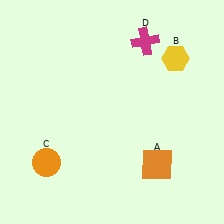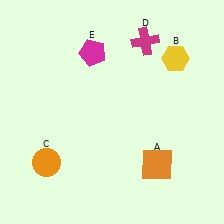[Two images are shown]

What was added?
A magenta pentagon (E) was added in Image 2.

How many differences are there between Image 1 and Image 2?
There is 1 difference between the two images.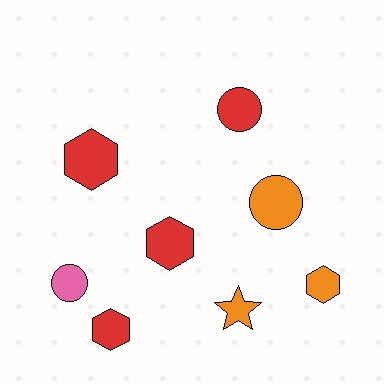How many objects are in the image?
There are 8 objects.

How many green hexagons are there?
There are no green hexagons.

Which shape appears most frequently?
Hexagon, with 4 objects.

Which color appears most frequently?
Red, with 4 objects.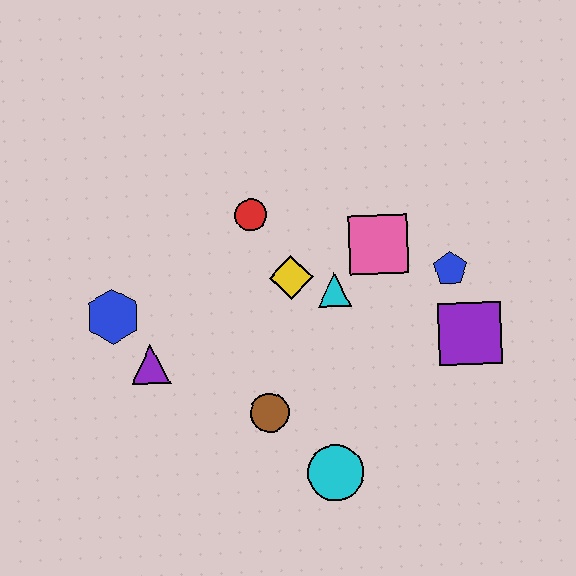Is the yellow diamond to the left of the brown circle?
No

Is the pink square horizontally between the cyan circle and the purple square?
Yes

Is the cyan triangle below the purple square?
No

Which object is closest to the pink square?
The cyan triangle is closest to the pink square.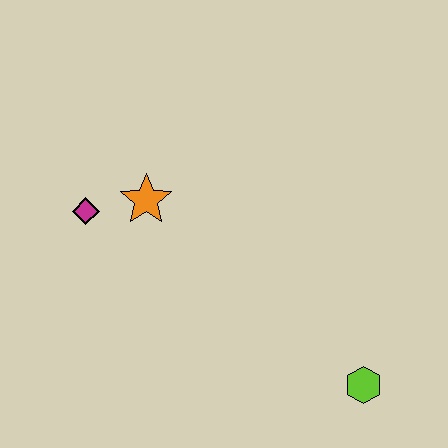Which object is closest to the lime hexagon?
The orange star is closest to the lime hexagon.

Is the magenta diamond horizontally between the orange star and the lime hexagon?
No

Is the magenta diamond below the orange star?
Yes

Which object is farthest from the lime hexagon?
The magenta diamond is farthest from the lime hexagon.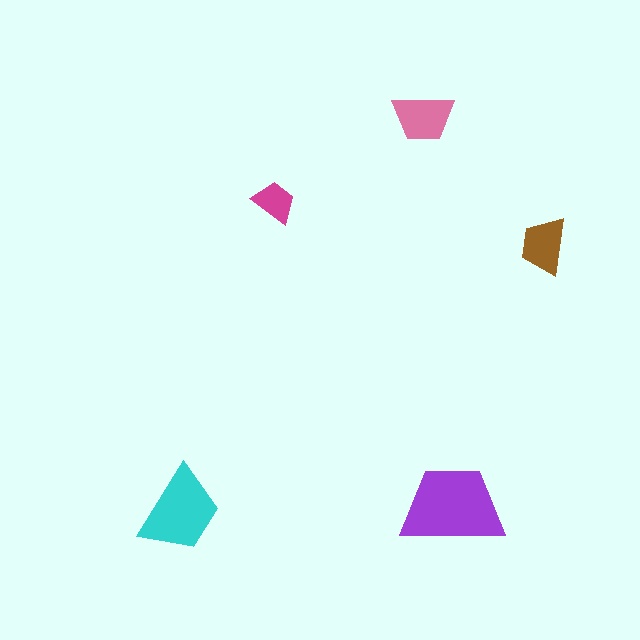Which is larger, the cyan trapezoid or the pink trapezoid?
The cyan one.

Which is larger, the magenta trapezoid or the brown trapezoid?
The brown one.